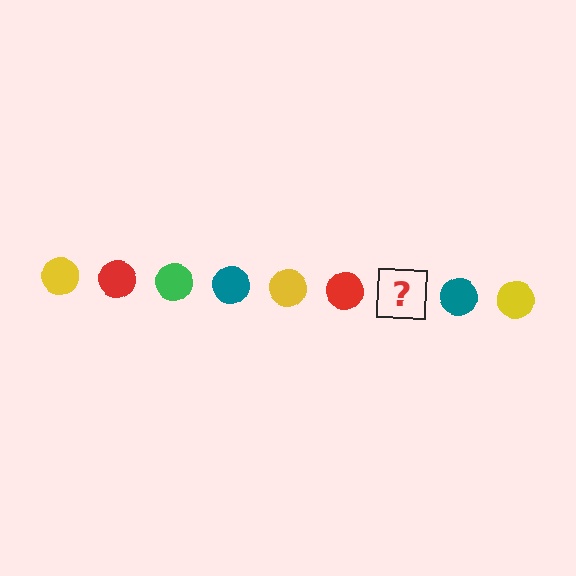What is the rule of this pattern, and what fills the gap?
The rule is that the pattern cycles through yellow, red, green, teal circles. The gap should be filled with a green circle.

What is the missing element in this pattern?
The missing element is a green circle.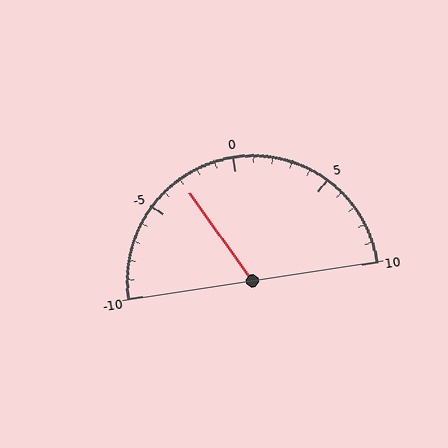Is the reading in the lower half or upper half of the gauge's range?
The reading is in the lower half of the range (-10 to 10).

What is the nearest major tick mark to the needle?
The nearest major tick mark is -5.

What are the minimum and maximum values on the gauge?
The gauge ranges from -10 to 10.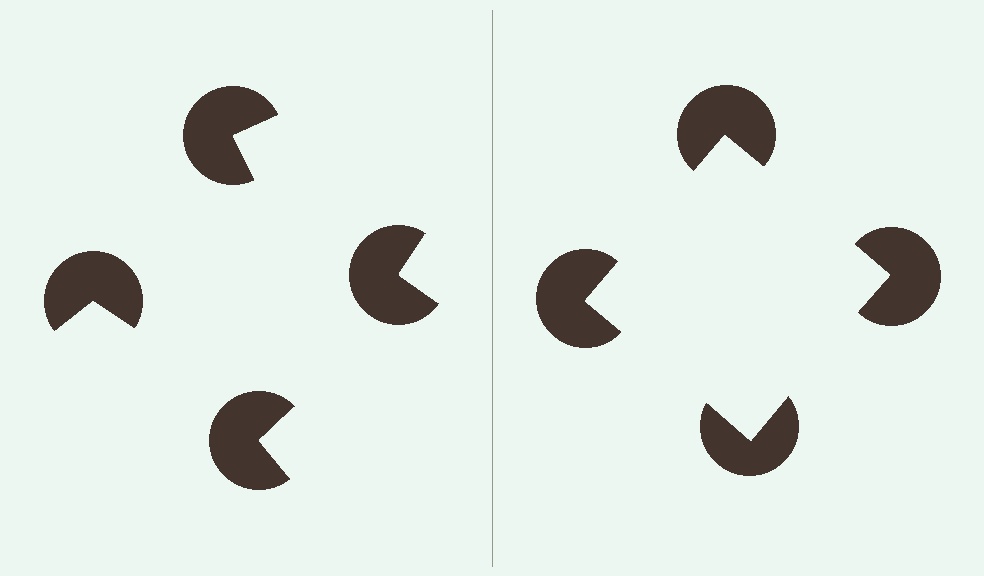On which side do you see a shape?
An illusory square appears on the right side. On the left side the wedge cuts are rotated, so no coherent shape forms.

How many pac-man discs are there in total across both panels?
8 — 4 on each side.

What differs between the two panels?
The pac-man discs are positioned identically on both sides; only the wedge orientations differ. On the right they align to a square; on the left they are misaligned.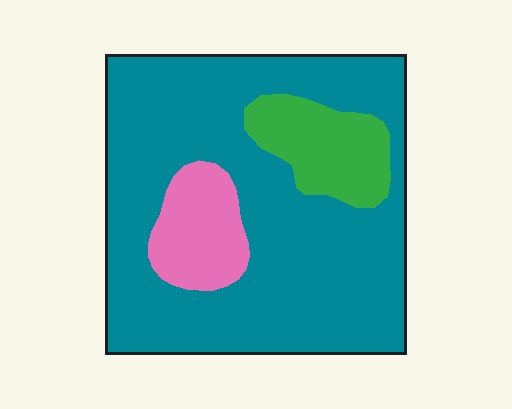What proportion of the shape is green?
Green covers roughly 10% of the shape.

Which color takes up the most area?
Teal, at roughly 75%.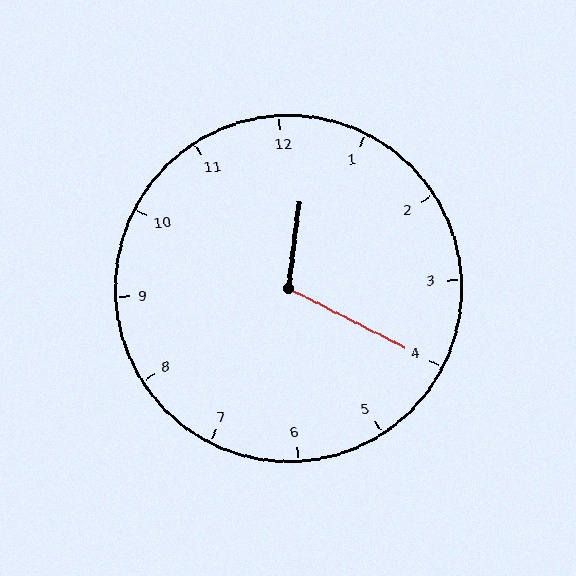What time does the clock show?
12:20.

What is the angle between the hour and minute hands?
Approximately 110 degrees.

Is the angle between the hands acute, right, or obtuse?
It is obtuse.